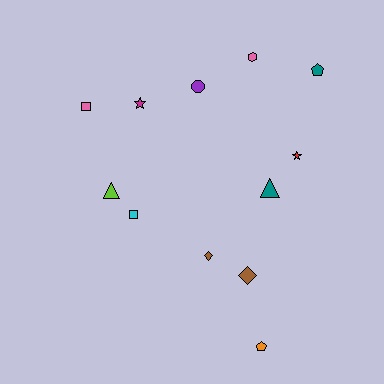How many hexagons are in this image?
There is 1 hexagon.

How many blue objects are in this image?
There are no blue objects.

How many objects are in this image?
There are 12 objects.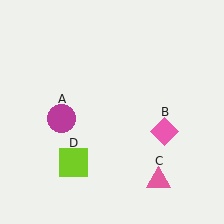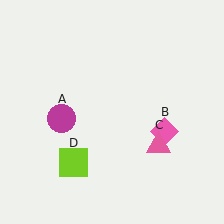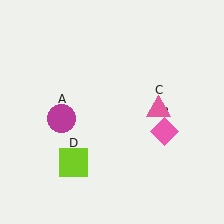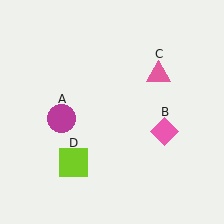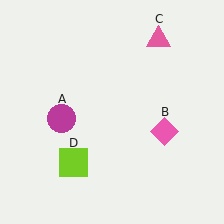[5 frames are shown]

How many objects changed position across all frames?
1 object changed position: pink triangle (object C).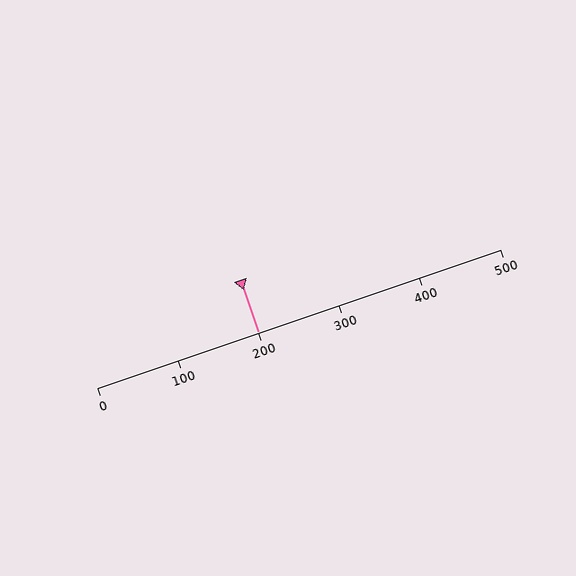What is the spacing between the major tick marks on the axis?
The major ticks are spaced 100 apart.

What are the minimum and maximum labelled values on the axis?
The axis runs from 0 to 500.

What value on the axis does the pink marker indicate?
The marker indicates approximately 200.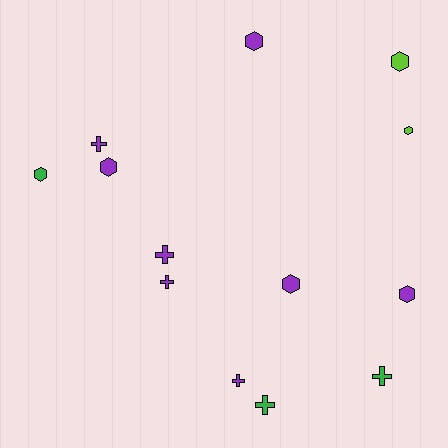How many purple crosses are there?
There are 4 purple crosses.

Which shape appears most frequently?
Hexagon, with 7 objects.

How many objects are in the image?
There are 13 objects.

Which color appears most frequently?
Purple, with 8 objects.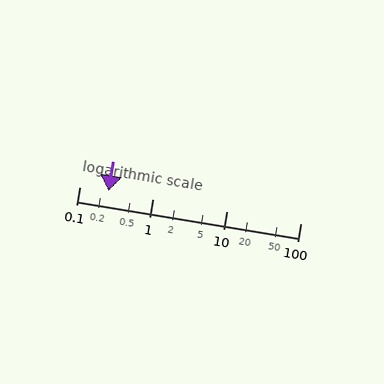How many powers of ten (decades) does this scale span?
The scale spans 3 decades, from 0.1 to 100.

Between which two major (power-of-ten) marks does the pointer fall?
The pointer is between 0.1 and 1.